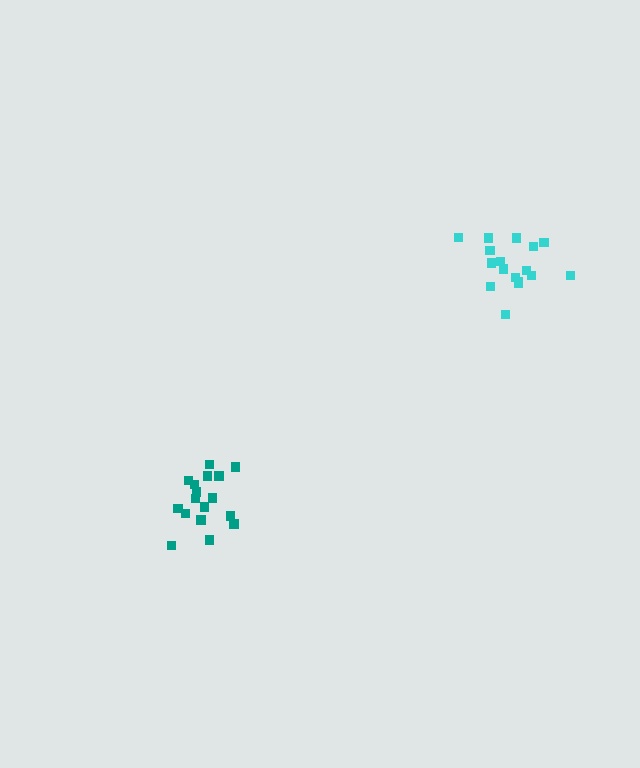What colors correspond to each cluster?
The clusters are colored: teal, cyan.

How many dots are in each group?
Group 1: 17 dots, Group 2: 17 dots (34 total).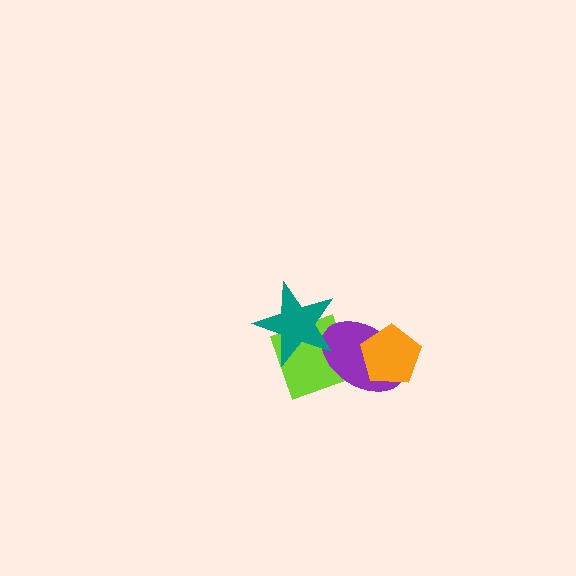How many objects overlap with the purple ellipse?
3 objects overlap with the purple ellipse.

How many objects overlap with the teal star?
2 objects overlap with the teal star.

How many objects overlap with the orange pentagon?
1 object overlaps with the orange pentagon.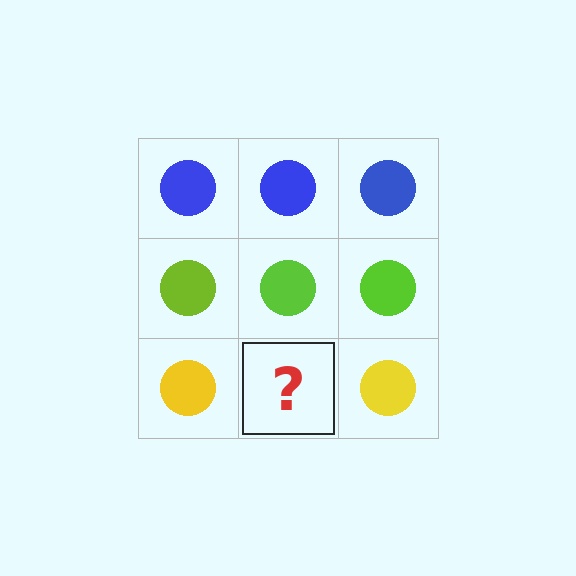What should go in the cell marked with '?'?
The missing cell should contain a yellow circle.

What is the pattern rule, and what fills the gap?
The rule is that each row has a consistent color. The gap should be filled with a yellow circle.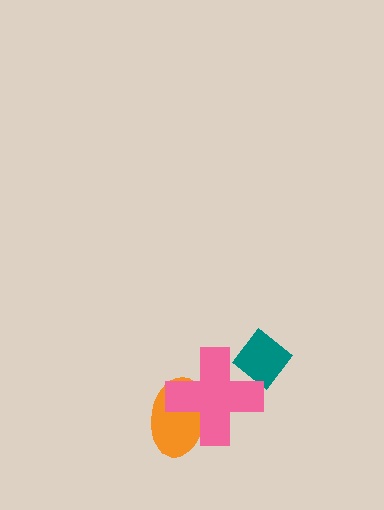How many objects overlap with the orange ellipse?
1 object overlaps with the orange ellipse.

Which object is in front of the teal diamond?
The pink cross is in front of the teal diamond.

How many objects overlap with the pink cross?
2 objects overlap with the pink cross.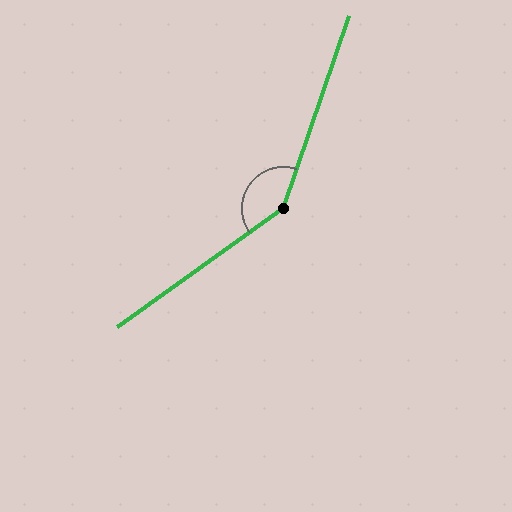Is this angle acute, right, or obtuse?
It is obtuse.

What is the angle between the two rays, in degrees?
Approximately 144 degrees.